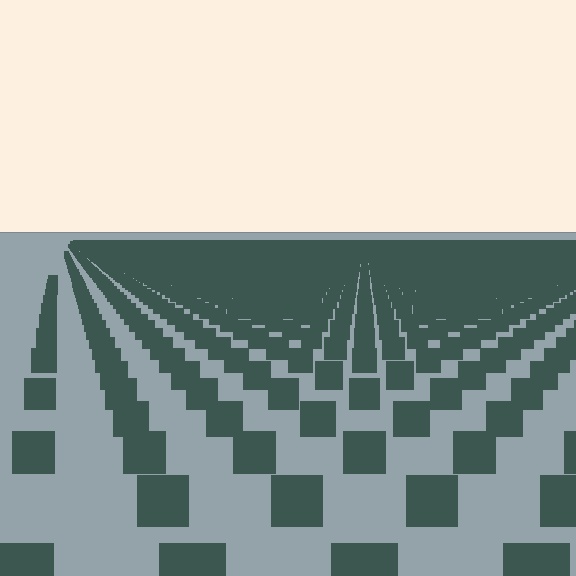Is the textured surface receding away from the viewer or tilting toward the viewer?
The surface is receding away from the viewer. Texture elements get smaller and denser toward the top.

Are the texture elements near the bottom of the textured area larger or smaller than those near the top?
Larger. Near the bottom, elements are closer to the viewer and appear at a bigger on-screen size.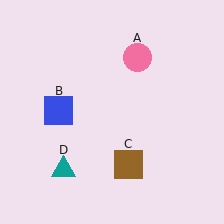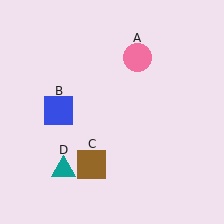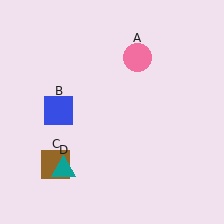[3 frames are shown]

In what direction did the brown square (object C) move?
The brown square (object C) moved left.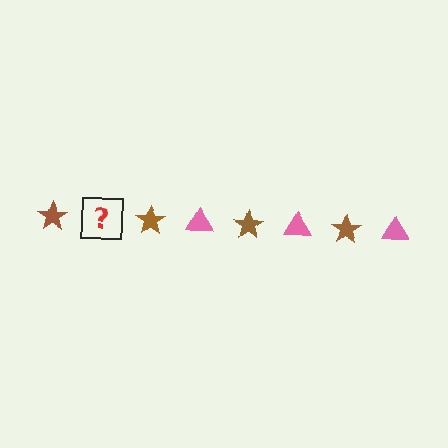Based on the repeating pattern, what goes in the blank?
The blank should be a pink triangle.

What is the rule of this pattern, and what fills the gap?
The rule is that the pattern alternates between brown star and pink triangle. The gap should be filled with a pink triangle.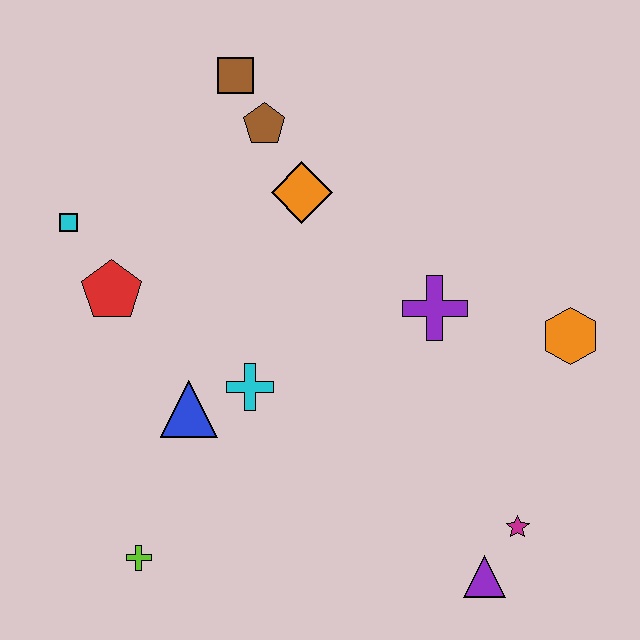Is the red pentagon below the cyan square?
Yes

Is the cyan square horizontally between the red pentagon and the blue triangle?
No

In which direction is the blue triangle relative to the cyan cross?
The blue triangle is to the left of the cyan cross.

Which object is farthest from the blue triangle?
The orange hexagon is farthest from the blue triangle.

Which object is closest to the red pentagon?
The cyan square is closest to the red pentagon.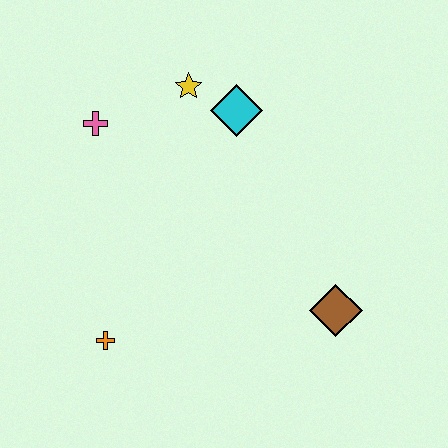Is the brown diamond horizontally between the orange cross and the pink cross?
No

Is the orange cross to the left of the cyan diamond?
Yes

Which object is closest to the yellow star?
The cyan diamond is closest to the yellow star.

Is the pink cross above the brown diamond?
Yes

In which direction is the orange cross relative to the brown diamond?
The orange cross is to the left of the brown diamond.